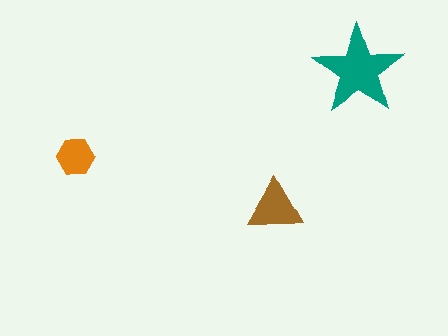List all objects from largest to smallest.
The teal star, the brown triangle, the orange hexagon.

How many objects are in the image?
There are 3 objects in the image.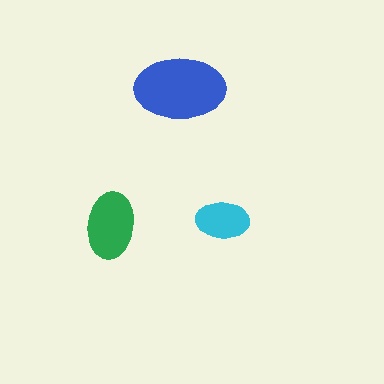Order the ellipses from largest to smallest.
the blue one, the green one, the cyan one.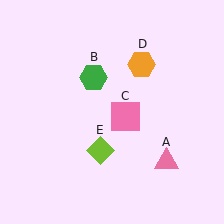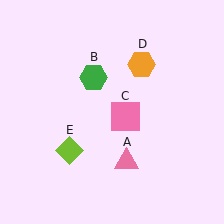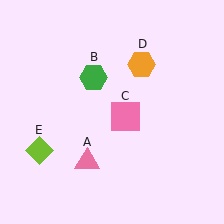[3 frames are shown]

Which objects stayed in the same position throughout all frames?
Green hexagon (object B) and pink square (object C) and orange hexagon (object D) remained stationary.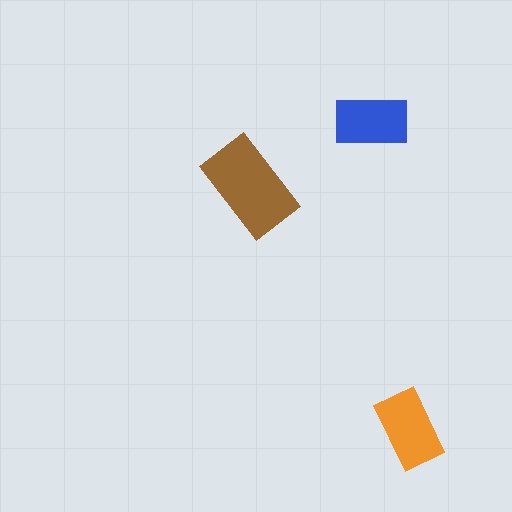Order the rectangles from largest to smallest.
the brown one, the orange one, the blue one.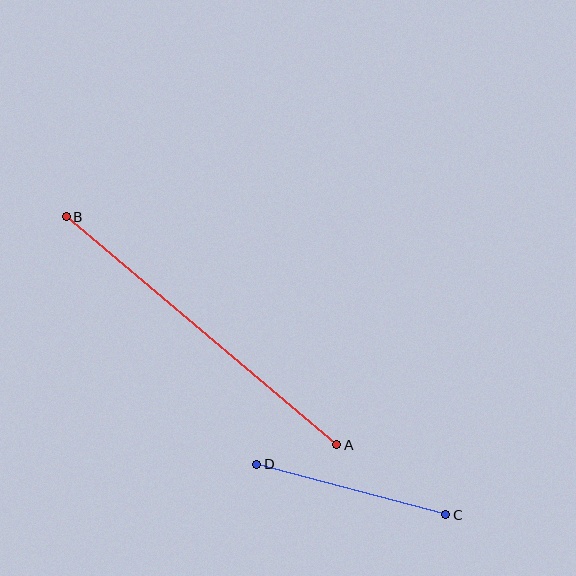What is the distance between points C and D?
The distance is approximately 196 pixels.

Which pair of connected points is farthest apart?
Points A and B are farthest apart.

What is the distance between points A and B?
The distance is approximately 354 pixels.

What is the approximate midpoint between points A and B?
The midpoint is at approximately (202, 331) pixels.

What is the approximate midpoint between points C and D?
The midpoint is at approximately (351, 489) pixels.